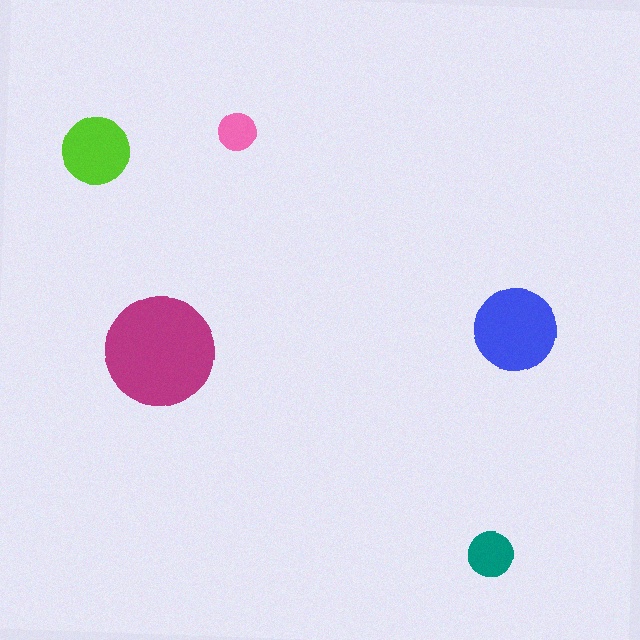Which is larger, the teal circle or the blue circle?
The blue one.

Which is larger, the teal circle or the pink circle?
The teal one.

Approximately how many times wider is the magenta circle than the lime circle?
About 1.5 times wider.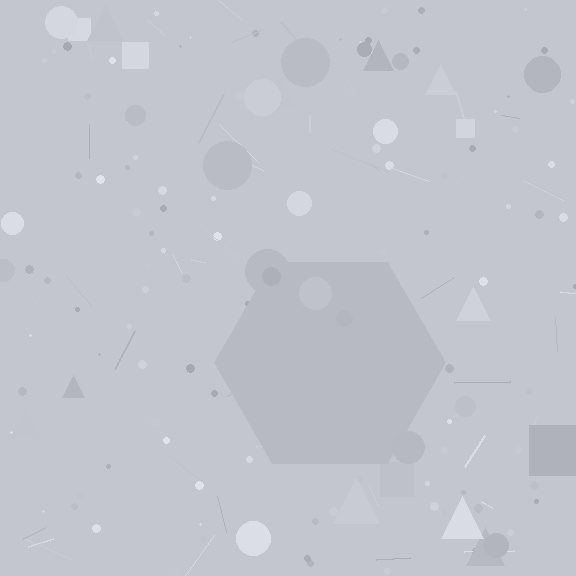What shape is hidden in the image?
A hexagon is hidden in the image.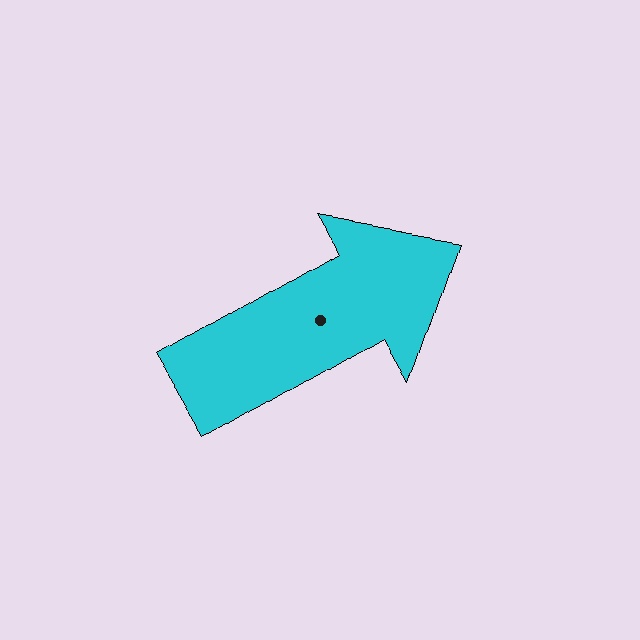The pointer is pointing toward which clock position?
Roughly 2 o'clock.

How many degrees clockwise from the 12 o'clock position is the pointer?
Approximately 59 degrees.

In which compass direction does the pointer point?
Northeast.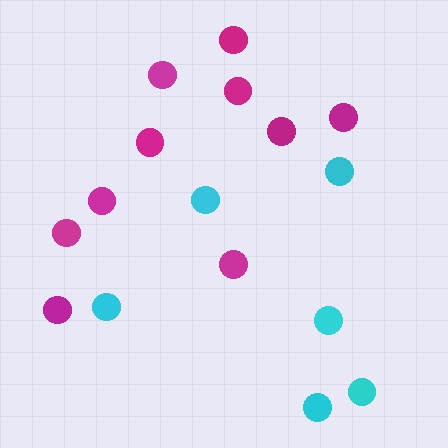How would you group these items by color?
There are 2 groups: one group of magenta circles (10) and one group of cyan circles (6).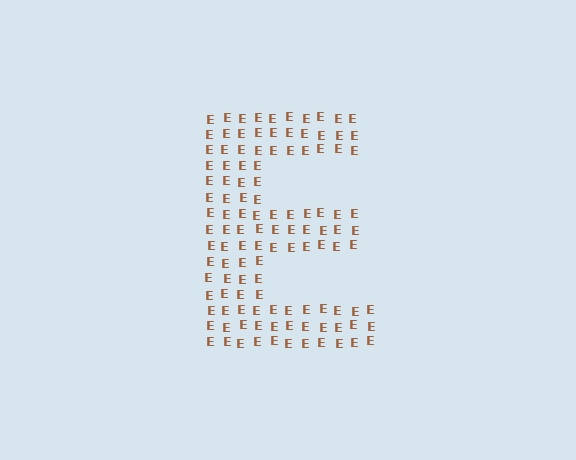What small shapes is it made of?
It is made of small letter E's.